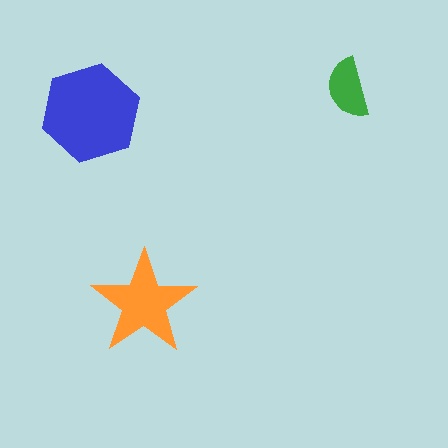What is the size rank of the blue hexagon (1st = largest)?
1st.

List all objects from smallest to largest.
The green semicircle, the orange star, the blue hexagon.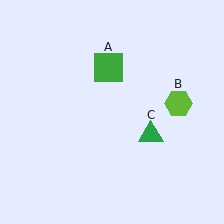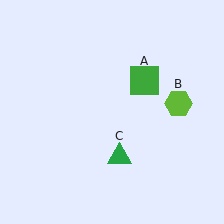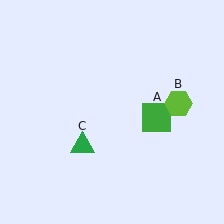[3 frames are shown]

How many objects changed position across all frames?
2 objects changed position: green square (object A), green triangle (object C).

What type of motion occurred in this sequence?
The green square (object A), green triangle (object C) rotated clockwise around the center of the scene.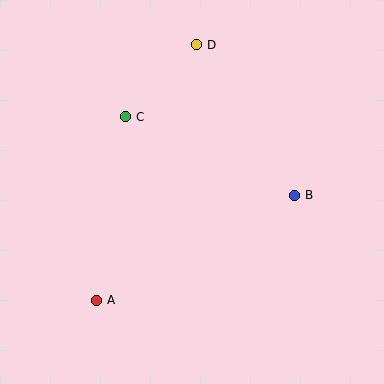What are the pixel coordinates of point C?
Point C is at (125, 117).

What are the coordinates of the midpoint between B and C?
The midpoint between B and C is at (210, 156).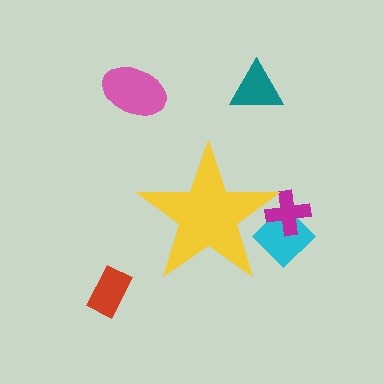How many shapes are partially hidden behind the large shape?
2 shapes are partially hidden.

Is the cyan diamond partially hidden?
Yes, the cyan diamond is partially hidden behind the yellow star.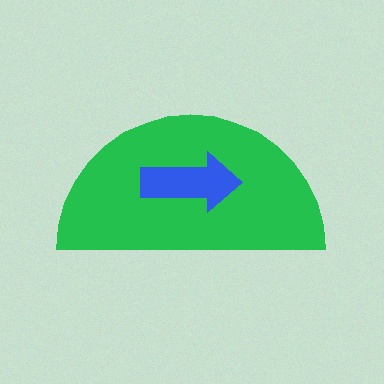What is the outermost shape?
The green semicircle.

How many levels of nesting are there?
2.